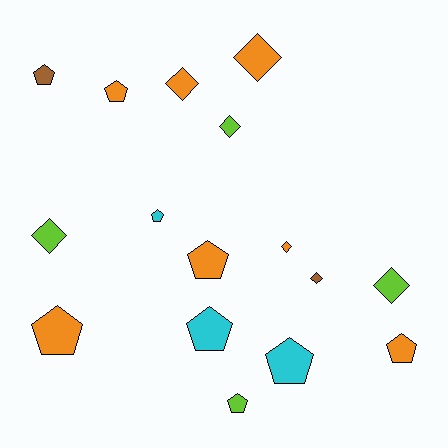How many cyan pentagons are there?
There are 3 cyan pentagons.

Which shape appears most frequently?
Pentagon, with 9 objects.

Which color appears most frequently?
Orange, with 7 objects.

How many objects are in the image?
There are 16 objects.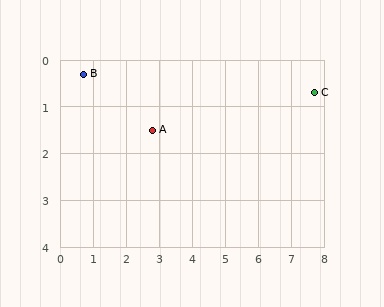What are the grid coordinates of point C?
Point C is at approximately (7.7, 0.7).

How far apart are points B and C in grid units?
Points B and C are about 7.0 grid units apart.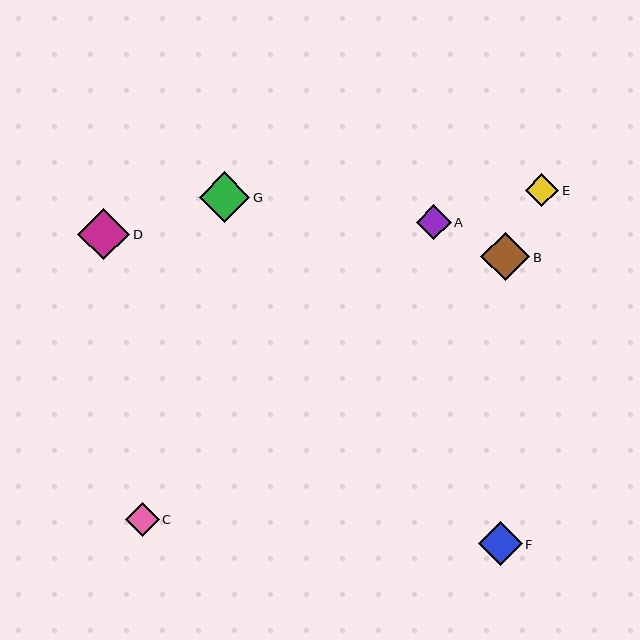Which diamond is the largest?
Diamond D is the largest with a size of approximately 52 pixels.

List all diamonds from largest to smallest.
From largest to smallest: D, G, B, F, A, C, E.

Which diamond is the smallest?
Diamond E is the smallest with a size of approximately 34 pixels.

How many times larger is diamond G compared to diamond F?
Diamond G is approximately 1.2 times the size of diamond F.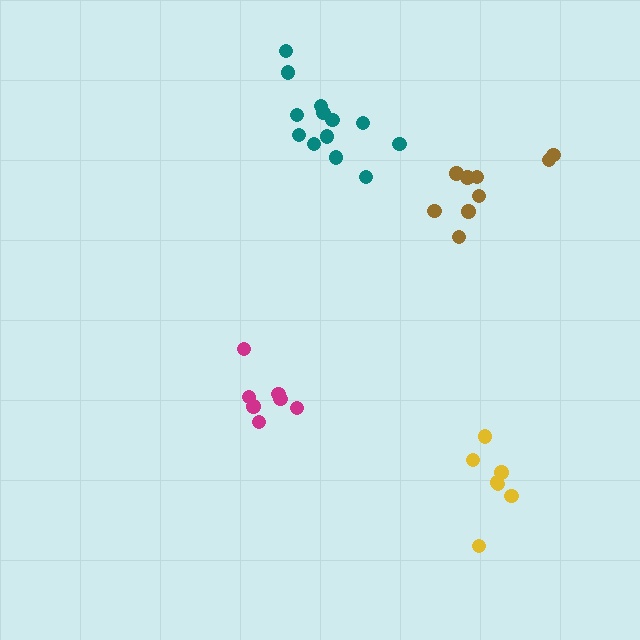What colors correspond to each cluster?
The clusters are colored: yellow, teal, magenta, brown.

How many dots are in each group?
Group 1: 7 dots, Group 2: 13 dots, Group 3: 7 dots, Group 4: 9 dots (36 total).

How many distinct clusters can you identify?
There are 4 distinct clusters.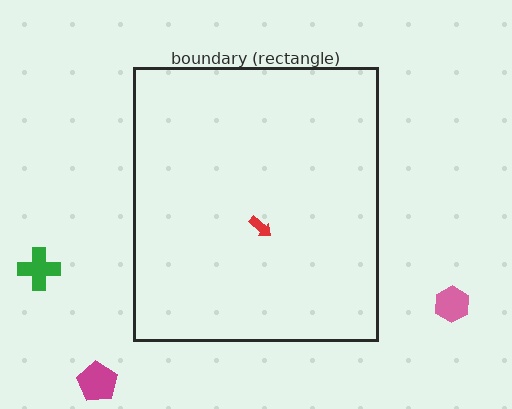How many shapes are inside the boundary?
1 inside, 3 outside.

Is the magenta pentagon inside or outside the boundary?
Outside.